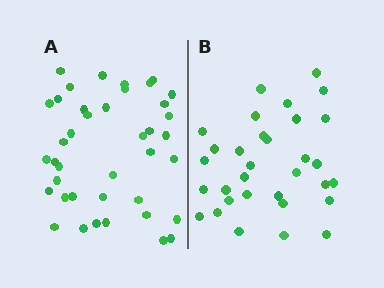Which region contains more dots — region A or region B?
Region A (the left region) has more dots.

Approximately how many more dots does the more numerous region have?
Region A has roughly 8 or so more dots than region B.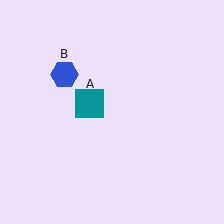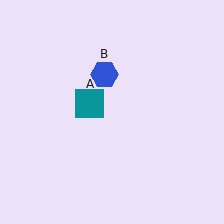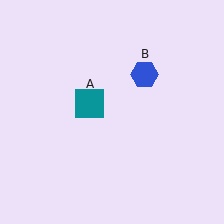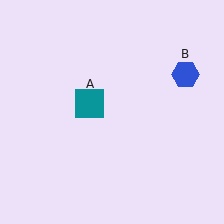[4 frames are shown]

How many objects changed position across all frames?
1 object changed position: blue hexagon (object B).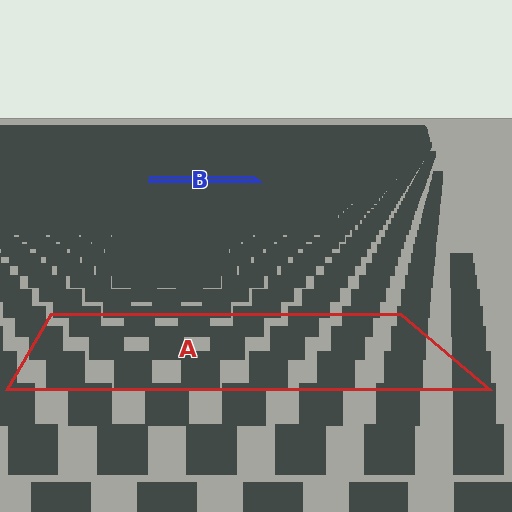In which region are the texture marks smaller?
The texture marks are smaller in region B, because it is farther away.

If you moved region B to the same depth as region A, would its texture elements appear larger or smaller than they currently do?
They would appear larger. At a closer depth, the same texture elements are projected at a bigger on-screen size.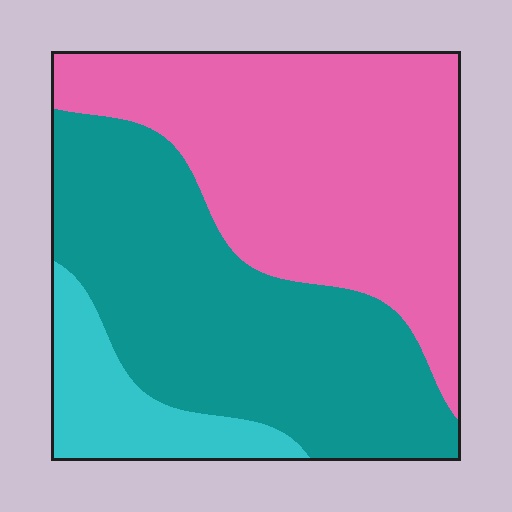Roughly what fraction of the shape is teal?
Teal covers about 45% of the shape.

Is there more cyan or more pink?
Pink.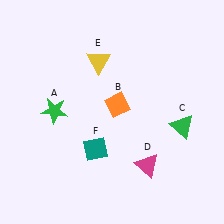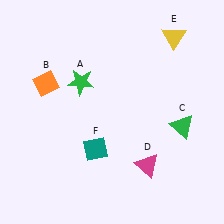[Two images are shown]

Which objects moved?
The objects that moved are: the green star (A), the orange diamond (B), the yellow triangle (E).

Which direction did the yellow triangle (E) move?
The yellow triangle (E) moved right.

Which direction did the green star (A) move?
The green star (A) moved up.